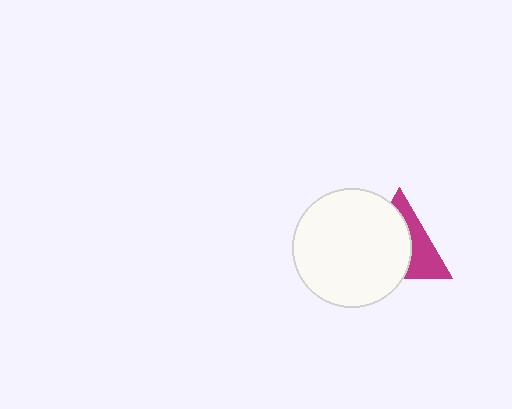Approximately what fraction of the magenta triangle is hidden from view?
Roughly 60% of the magenta triangle is hidden behind the white circle.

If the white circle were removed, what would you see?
You would see the complete magenta triangle.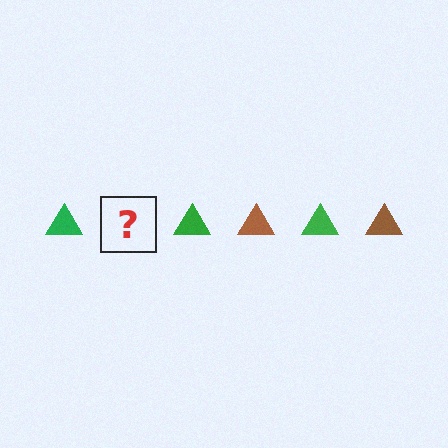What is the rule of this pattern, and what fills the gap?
The rule is that the pattern cycles through green, brown triangles. The gap should be filled with a brown triangle.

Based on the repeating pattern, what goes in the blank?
The blank should be a brown triangle.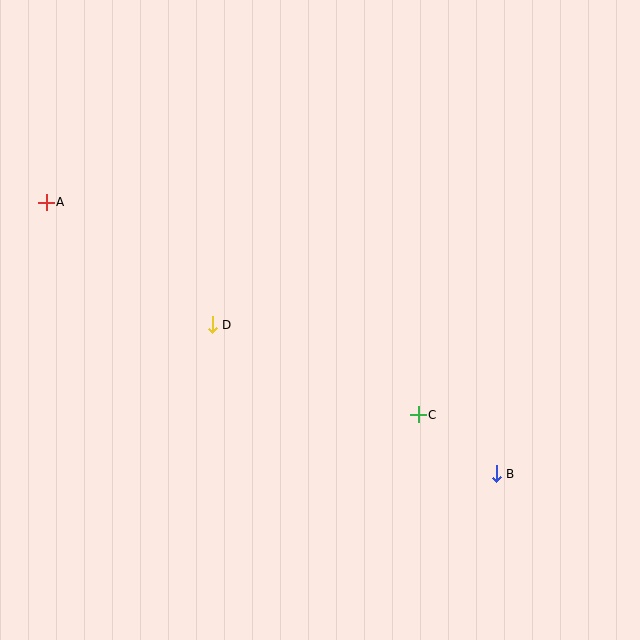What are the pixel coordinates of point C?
Point C is at (418, 415).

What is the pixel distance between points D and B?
The distance between D and B is 320 pixels.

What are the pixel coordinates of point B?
Point B is at (496, 474).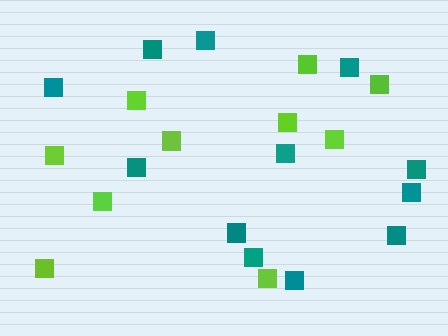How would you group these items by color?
There are 2 groups: one group of lime squares (10) and one group of teal squares (12).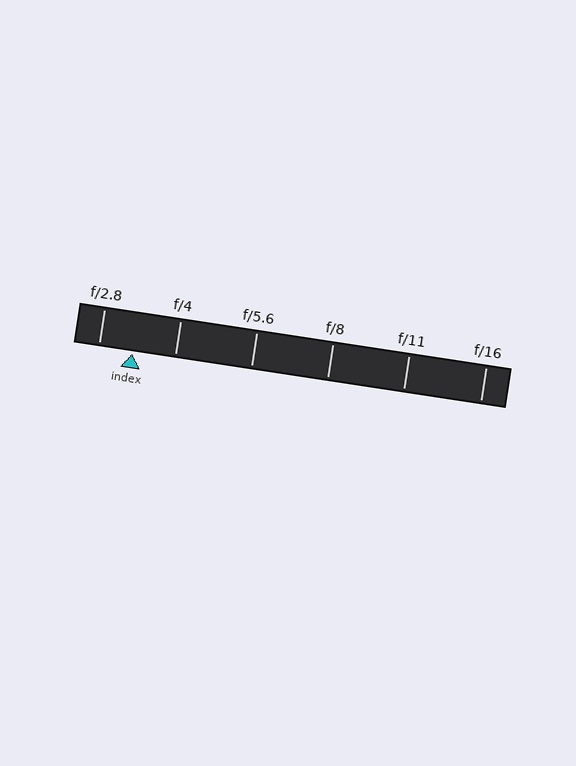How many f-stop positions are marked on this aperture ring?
There are 6 f-stop positions marked.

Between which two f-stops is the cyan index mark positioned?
The index mark is between f/2.8 and f/4.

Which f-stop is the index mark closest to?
The index mark is closest to f/2.8.